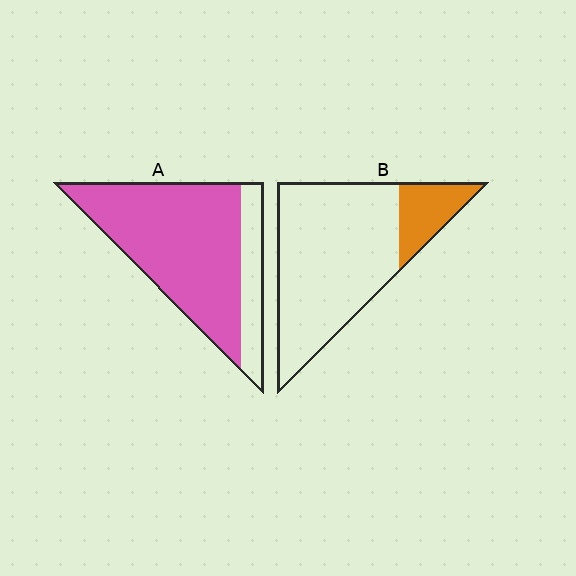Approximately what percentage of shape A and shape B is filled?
A is approximately 80% and B is approximately 20%.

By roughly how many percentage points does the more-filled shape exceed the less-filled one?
By roughly 60 percentage points (A over B).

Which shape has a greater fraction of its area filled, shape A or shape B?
Shape A.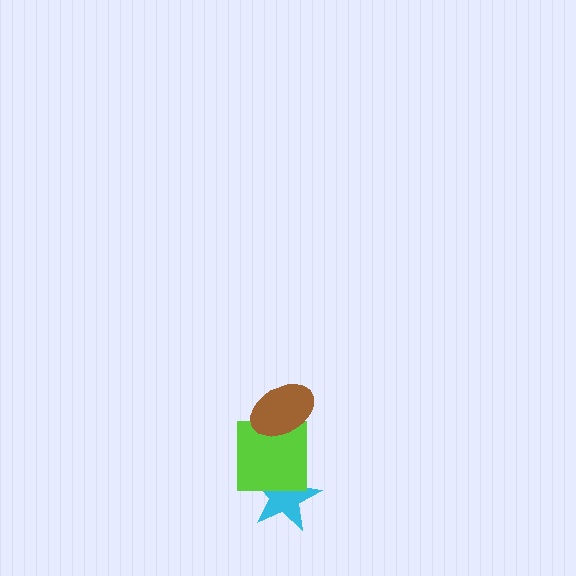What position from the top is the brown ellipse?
The brown ellipse is 1st from the top.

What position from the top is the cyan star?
The cyan star is 3rd from the top.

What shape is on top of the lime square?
The brown ellipse is on top of the lime square.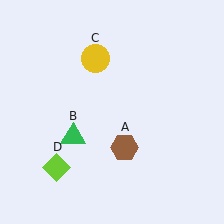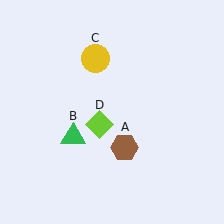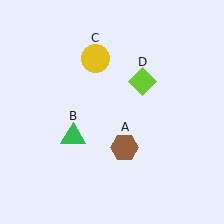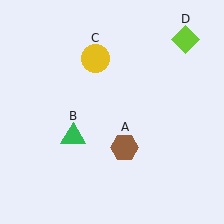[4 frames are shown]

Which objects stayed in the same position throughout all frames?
Brown hexagon (object A) and green triangle (object B) and yellow circle (object C) remained stationary.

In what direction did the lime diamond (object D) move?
The lime diamond (object D) moved up and to the right.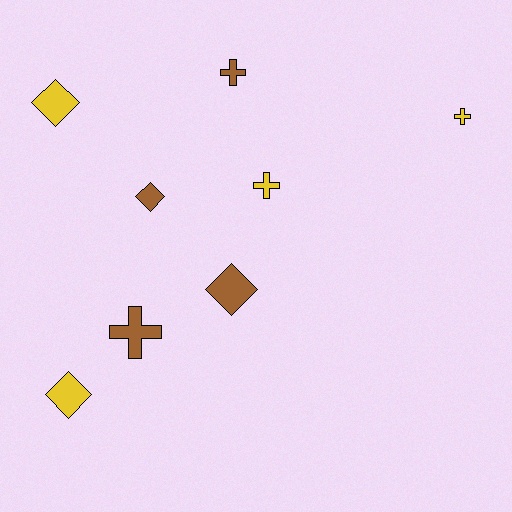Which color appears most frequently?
Yellow, with 4 objects.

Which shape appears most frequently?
Diamond, with 4 objects.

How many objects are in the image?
There are 8 objects.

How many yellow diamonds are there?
There are 2 yellow diamonds.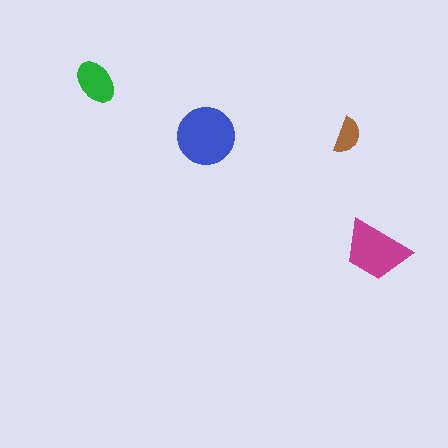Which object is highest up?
The green ellipse is topmost.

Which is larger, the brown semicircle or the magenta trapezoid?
The magenta trapezoid.